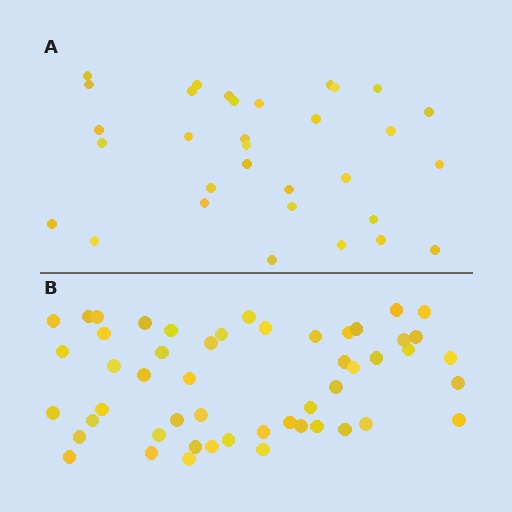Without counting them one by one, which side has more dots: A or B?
Region B (the bottom region) has more dots.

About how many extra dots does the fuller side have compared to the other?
Region B has approximately 20 more dots than region A.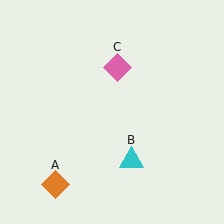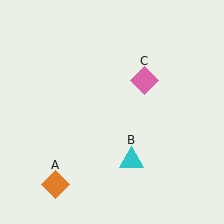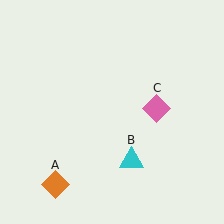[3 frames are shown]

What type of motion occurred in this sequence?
The pink diamond (object C) rotated clockwise around the center of the scene.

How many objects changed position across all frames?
1 object changed position: pink diamond (object C).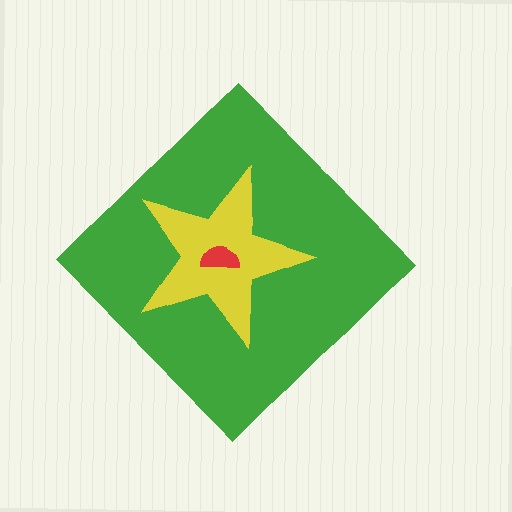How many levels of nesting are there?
3.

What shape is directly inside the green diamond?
The yellow star.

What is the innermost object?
The red semicircle.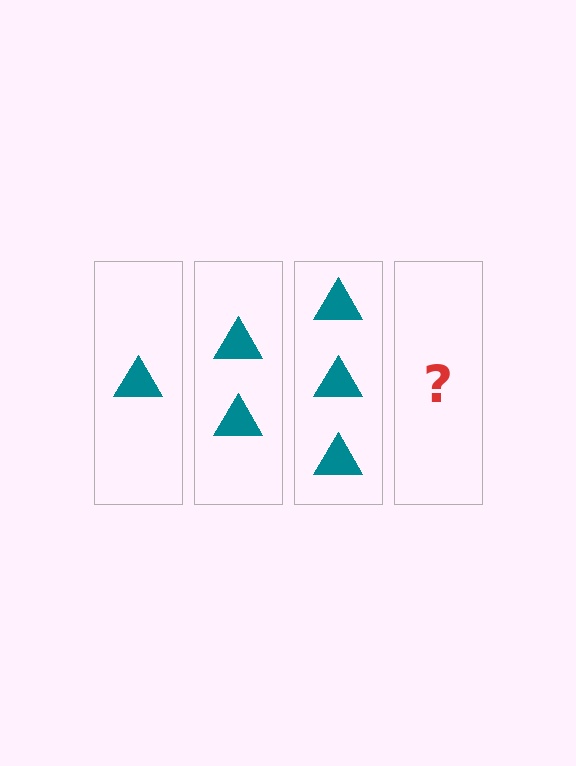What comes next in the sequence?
The next element should be 4 triangles.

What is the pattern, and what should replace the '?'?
The pattern is that each step adds one more triangle. The '?' should be 4 triangles.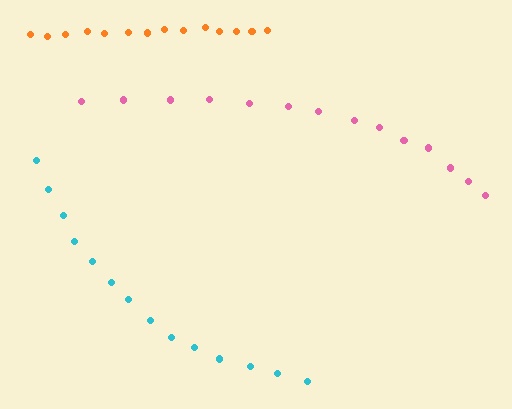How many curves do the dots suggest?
There are 3 distinct paths.